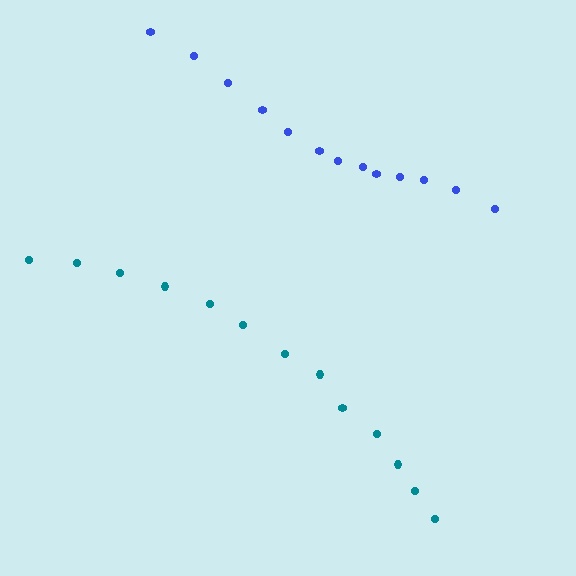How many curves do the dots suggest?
There are 2 distinct paths.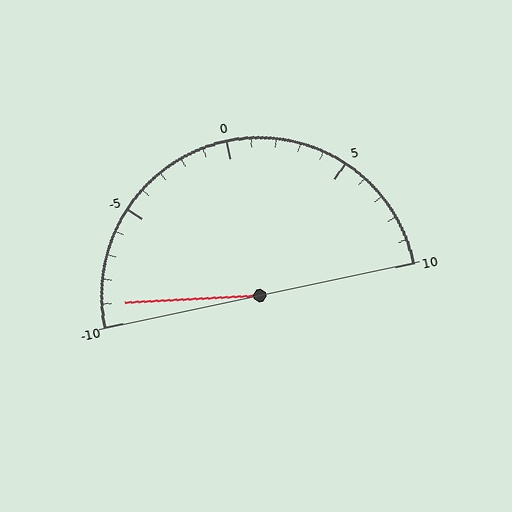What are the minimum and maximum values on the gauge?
The gauge ranges from -10 to 10.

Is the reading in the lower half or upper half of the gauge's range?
The reading is in the lower half of the range (-10 to 10).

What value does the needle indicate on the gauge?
The needle indicates approximately -9.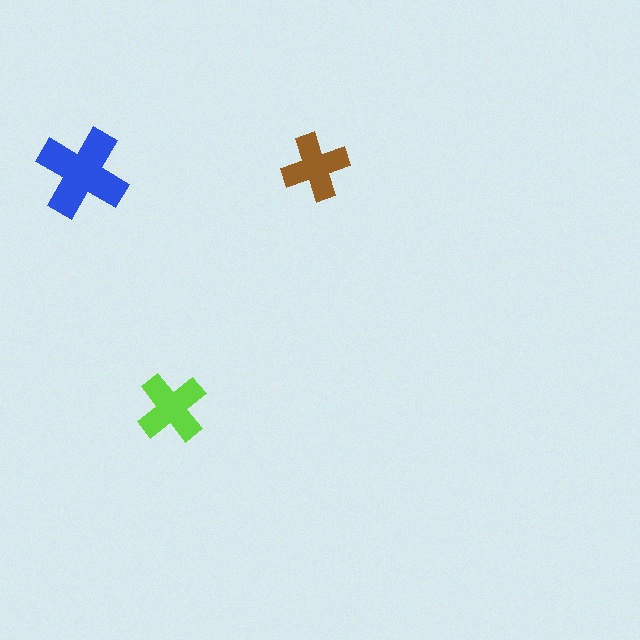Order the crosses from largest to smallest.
the blue one, the lime one, the brown one.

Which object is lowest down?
The lime cross is bottommost.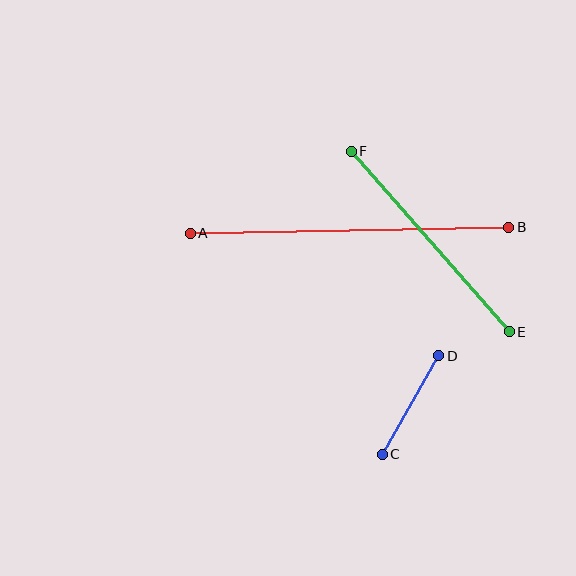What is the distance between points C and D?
The distance is approximately 114 pixels.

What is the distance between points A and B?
The distance is approximately 318 pixels.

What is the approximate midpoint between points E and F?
The midpoint is at approximately (430, 241) pixels.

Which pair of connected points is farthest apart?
Points A and B are farthest apart.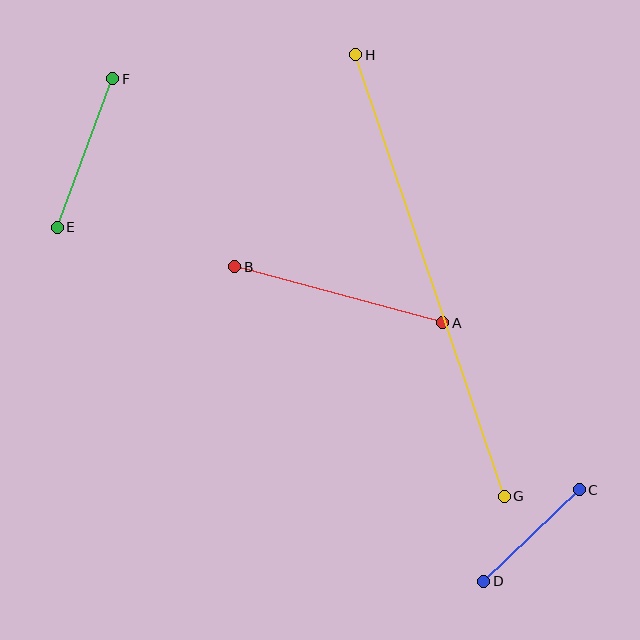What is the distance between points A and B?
The distance is approximately 215 pixels.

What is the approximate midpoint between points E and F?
The midpoint is at approximately (85, 153) pixels.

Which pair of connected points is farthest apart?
Points G and H are farthest apart.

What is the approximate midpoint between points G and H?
The midpoint is at approximately (430, 275) pixels.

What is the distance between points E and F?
The distance is approximately 158 pixels.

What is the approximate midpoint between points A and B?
The midpoint is at approximately (339, 295) pixels.